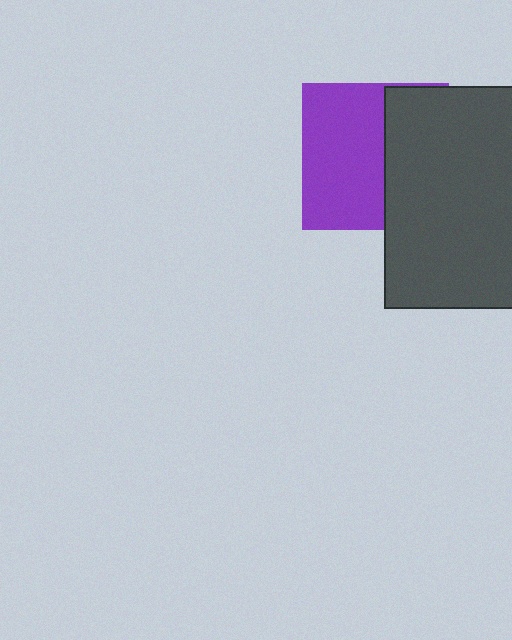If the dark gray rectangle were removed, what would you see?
You would see the complete purple square.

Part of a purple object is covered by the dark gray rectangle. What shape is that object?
It is a square.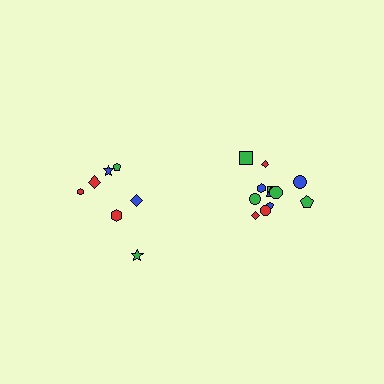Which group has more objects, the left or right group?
The right group.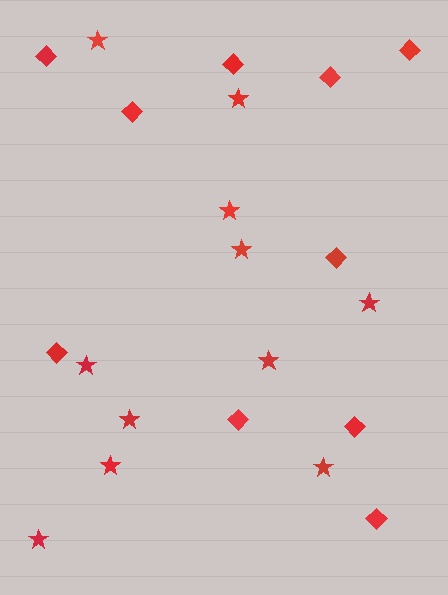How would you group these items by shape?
There are 2 groups: one group of stars (11) and one group of diamonds (10).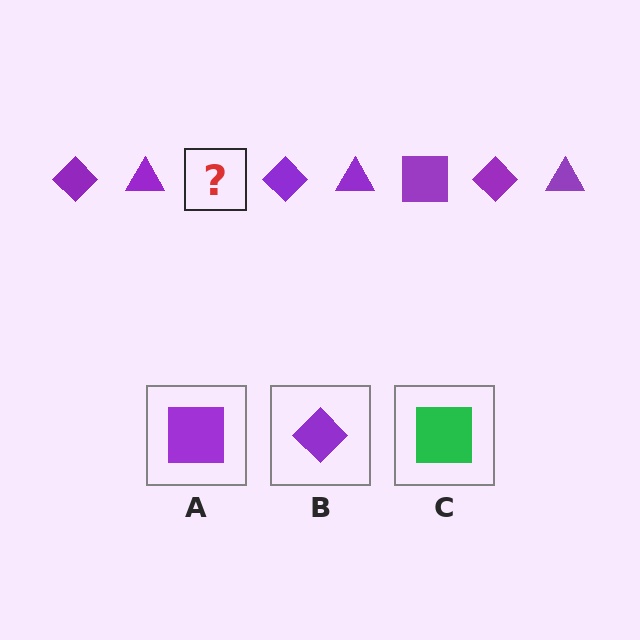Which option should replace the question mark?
Option A.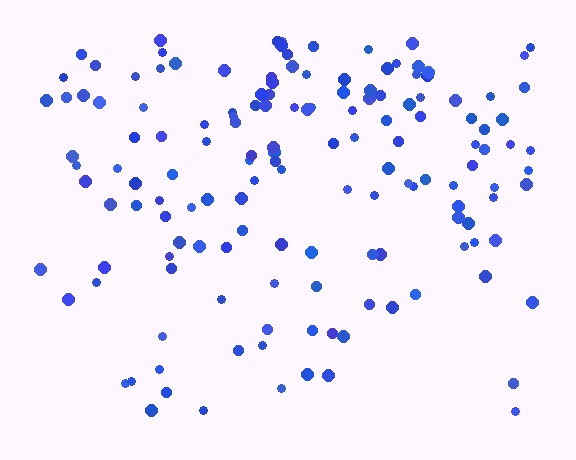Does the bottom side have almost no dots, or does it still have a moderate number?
Still a moderate number, just noticeably fewer than the top.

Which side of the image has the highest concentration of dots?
The top.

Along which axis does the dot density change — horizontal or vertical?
Vertical.